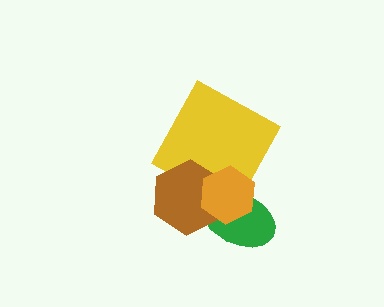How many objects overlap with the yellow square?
3 objects overlap with the yellow square.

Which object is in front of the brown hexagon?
The orange hexagon is in front of the brown hexagon.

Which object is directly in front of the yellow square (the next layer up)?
The brown hexagon is directly in front of the yellow square.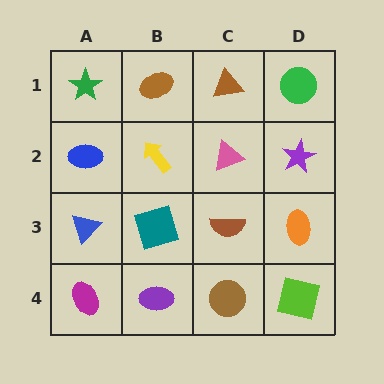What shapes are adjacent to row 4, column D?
An orange ellipse (row 3, column D), a brown circle (row 4, column C).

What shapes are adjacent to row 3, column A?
A blue ellipse (row 2, column A), a magenta ellipse (row 4, column A), a teal square (row 3, column B).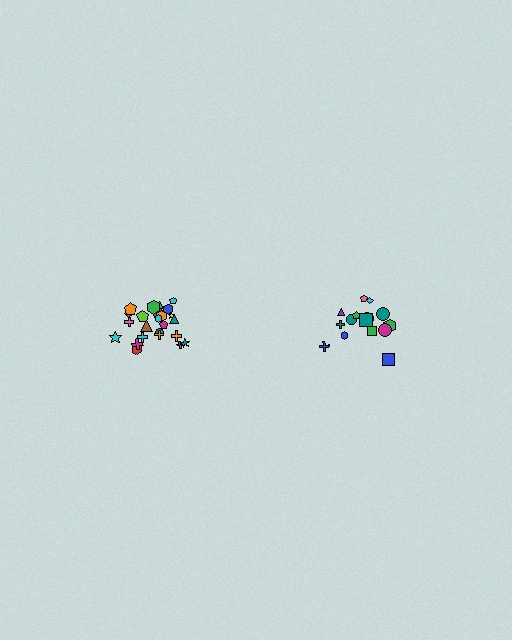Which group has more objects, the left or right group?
The left group.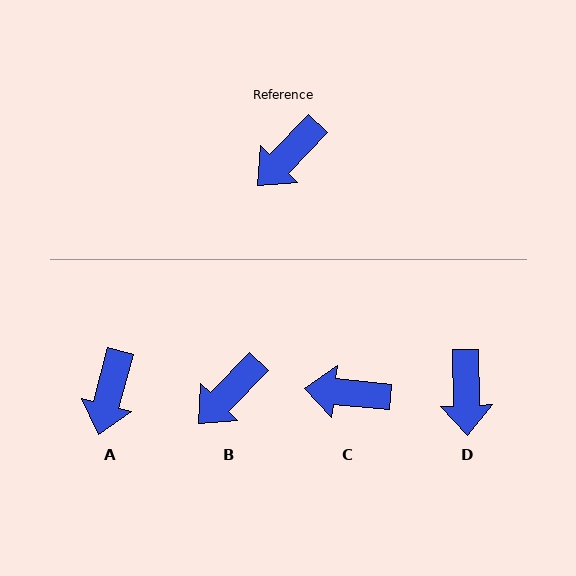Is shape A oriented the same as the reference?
No, it is off by about 30 degrees.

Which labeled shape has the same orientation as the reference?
B.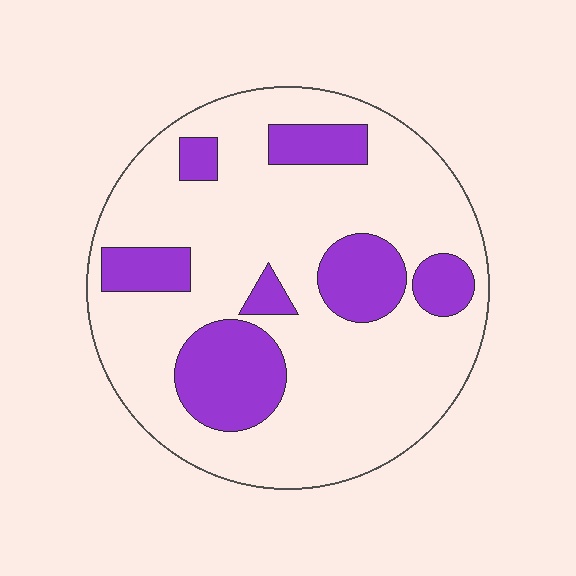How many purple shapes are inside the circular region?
7.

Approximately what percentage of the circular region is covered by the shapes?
Approximately 25%.